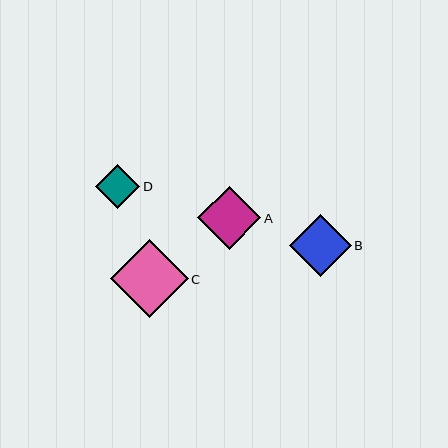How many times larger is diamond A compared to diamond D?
Diamond A is approximately 1.4 times the size of diamond D.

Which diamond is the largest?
Diamond C is the largest with a size of approximately 78 pixels.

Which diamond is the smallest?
Diamond D is the smallest with a size of approximately 44 pixels.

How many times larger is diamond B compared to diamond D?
Diamond B is approximately 1.4 times the size of diamond D.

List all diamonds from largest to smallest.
From largest to smallest: C, A, B, D.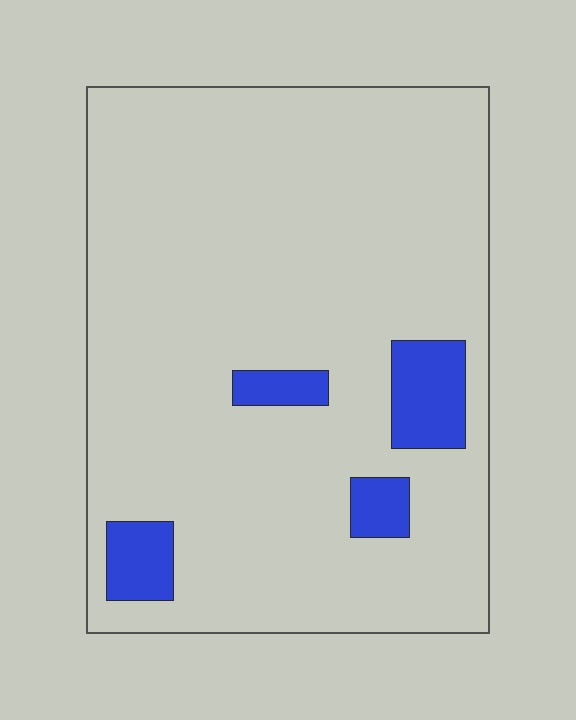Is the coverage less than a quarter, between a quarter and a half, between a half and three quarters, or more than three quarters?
Less than a quarter.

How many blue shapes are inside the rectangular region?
4.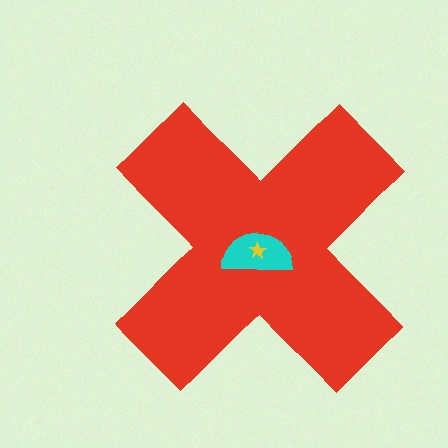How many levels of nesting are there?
3.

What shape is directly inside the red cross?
The cyan semicircle.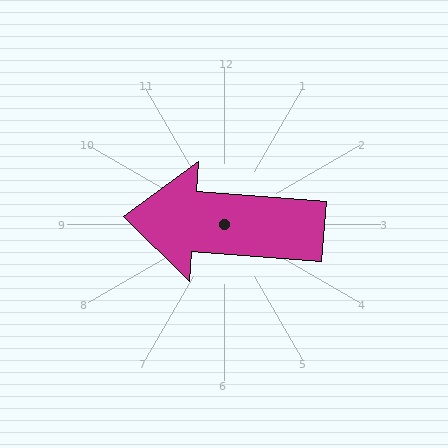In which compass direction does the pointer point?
West.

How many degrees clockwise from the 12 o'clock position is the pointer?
Approximately 274 degrees.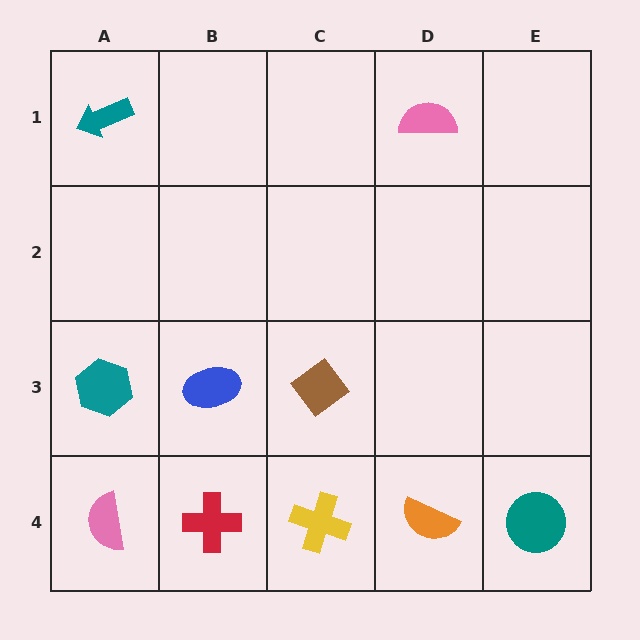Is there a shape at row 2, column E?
No, that cell is empty.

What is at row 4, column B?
A red cross.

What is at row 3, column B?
A blue ellipse.